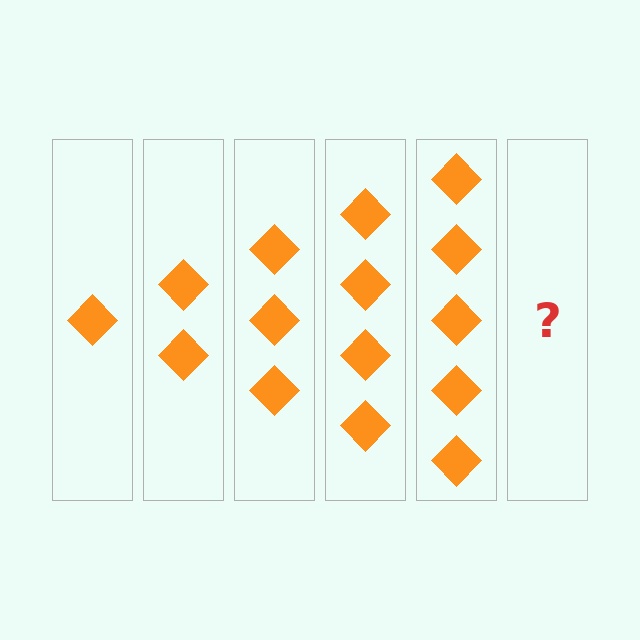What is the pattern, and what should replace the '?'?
The pattern is that each step adds one more diamond. The '?' should be 6 diamonds.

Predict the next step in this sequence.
The next step is 6 diamonds.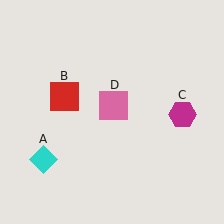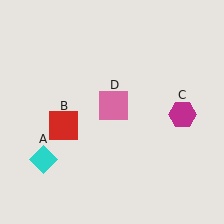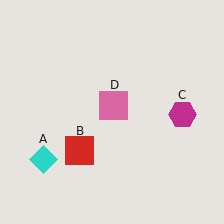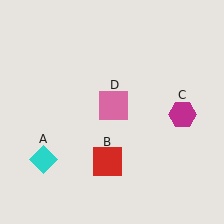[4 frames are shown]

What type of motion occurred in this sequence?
The red square (object B) rotated counterclockwise around the center of the scene.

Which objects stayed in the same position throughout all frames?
Cyan diamond (object A) and magenta hexagon (object C) and pink square (object D) remained stationary.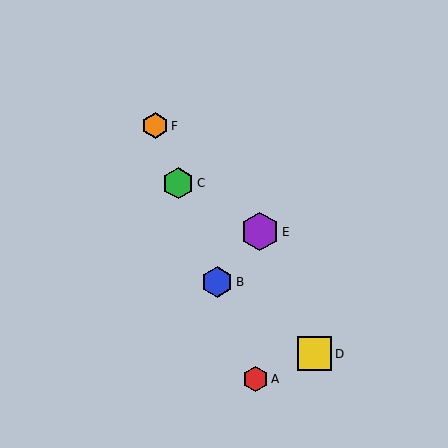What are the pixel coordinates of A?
Object A is at (256, 379).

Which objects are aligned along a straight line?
Objects A, B, C, F are aligned along a straight line.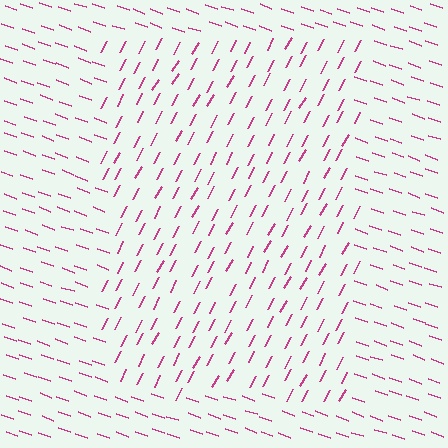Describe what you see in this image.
The image is filled with small magenta line segments. A rectangle region in the image has lines oriented differently from the surrounding lines, creating a visible texture boundary.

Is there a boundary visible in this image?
Yes, there is a texture boundary formed by a change in line orientation.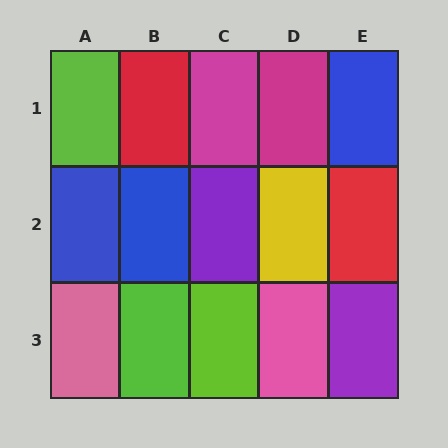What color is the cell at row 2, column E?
Red.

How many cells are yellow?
1 cell is yellow.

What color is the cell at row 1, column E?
Blue.